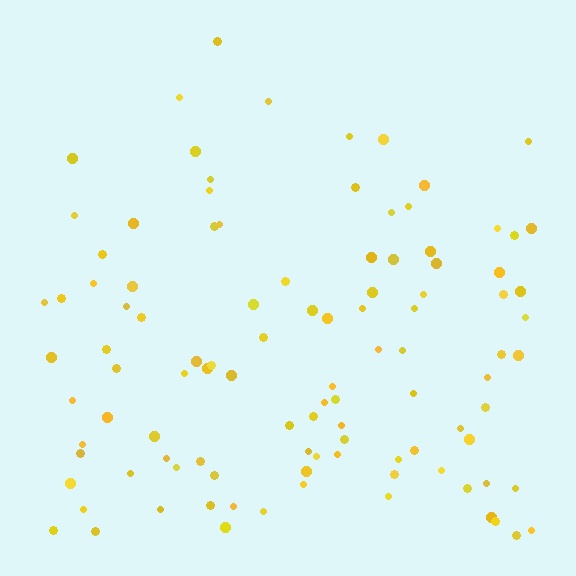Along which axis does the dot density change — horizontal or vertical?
Vertical.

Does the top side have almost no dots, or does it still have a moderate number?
Still a moderate number, just noticeably fewer than the bottom.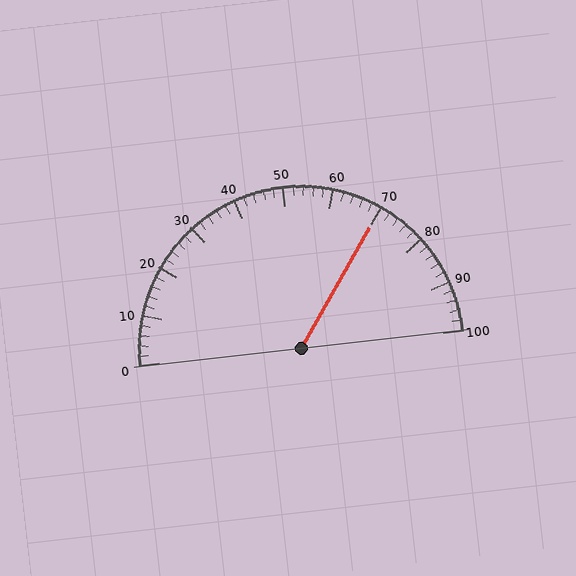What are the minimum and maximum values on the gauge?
The gauge ranges from 0 to 100.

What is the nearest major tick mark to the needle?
The nearest major tick mark is 70.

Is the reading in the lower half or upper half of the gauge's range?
The reading is in the upper half of the range (0 to 100).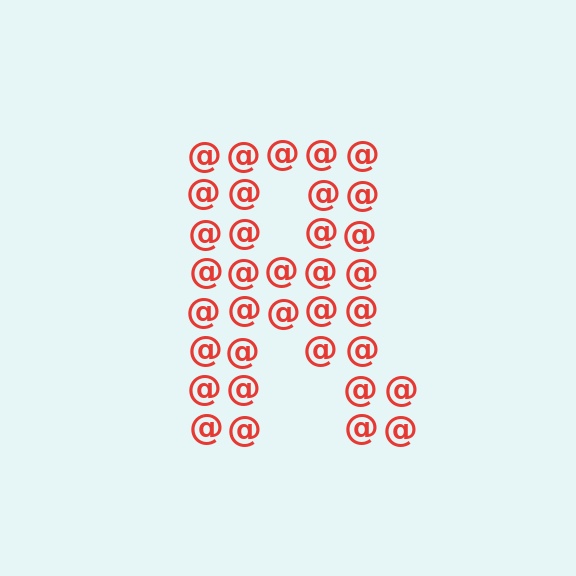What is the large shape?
The large shape is the letter R.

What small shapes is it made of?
It is made of small at signs.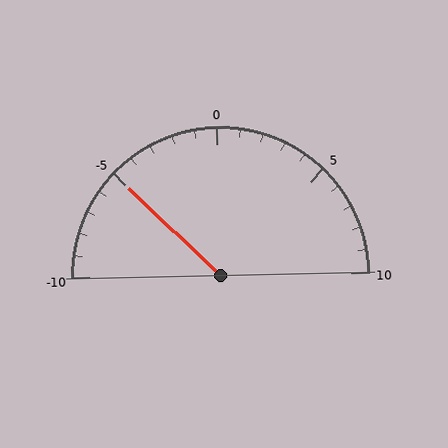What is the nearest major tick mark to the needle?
The nearest major tick mark is -5.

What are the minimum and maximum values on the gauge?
The gauge ranges from -10 to 10.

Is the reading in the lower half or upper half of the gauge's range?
The reading is in the lower half of the range (-10 to 10).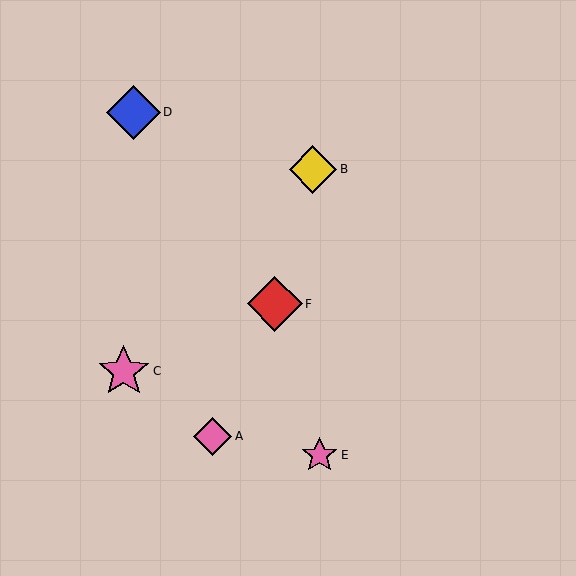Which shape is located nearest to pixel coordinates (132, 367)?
The pink star (labeled C) at (124, 371) is nearest to that location.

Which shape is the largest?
The red diamond (labeled F) is the largest.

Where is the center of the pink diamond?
The center of the pink diamond is at (213, 436).